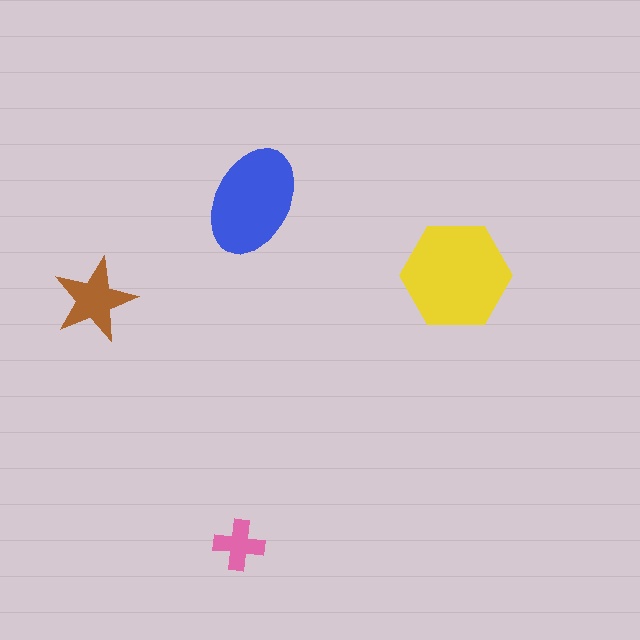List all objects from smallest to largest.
The pink cross, the brown star, the blue ellipse, the yellow hexagon.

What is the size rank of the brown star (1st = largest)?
3rd.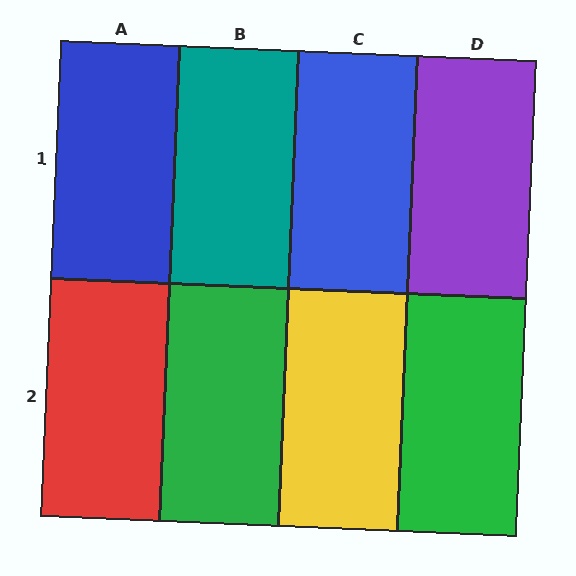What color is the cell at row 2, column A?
Red.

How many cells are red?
1 cell is red.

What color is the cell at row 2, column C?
Yellow.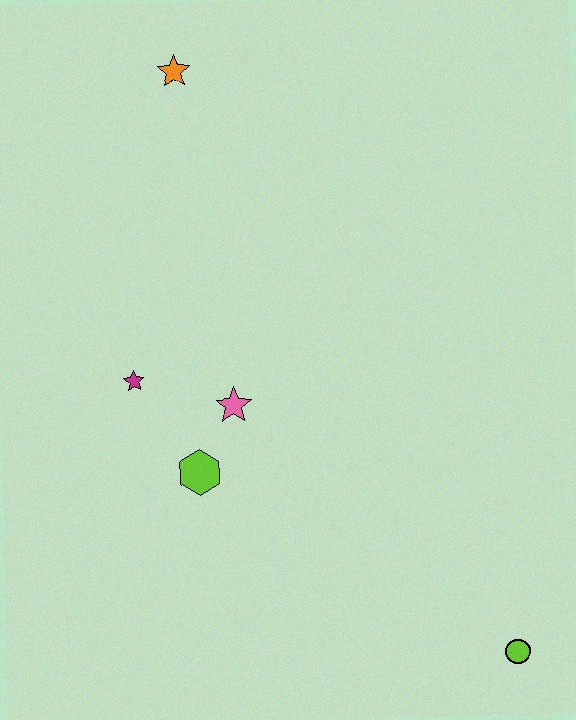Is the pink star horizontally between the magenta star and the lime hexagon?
No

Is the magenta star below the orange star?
Yes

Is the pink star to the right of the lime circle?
No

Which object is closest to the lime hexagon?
The pink star is closest to the lime hexagon.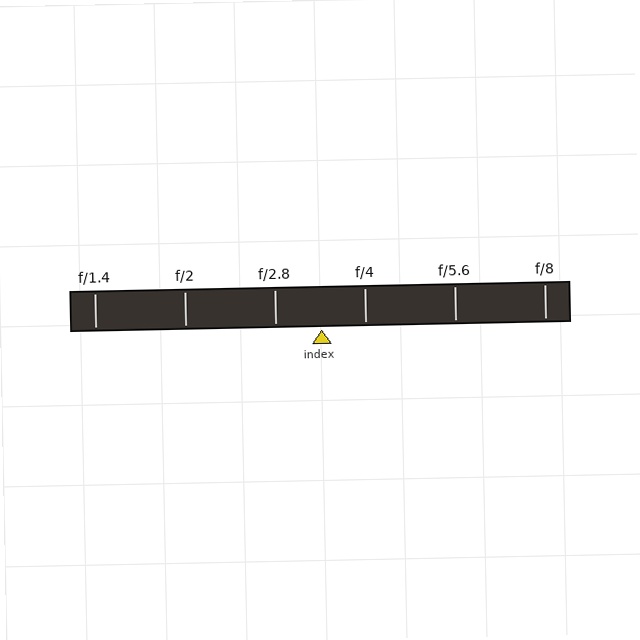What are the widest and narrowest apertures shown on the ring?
The widest aperture shown is f/1.4 and the narrowest is f/8.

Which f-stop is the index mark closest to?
The index mark is closest to f/4.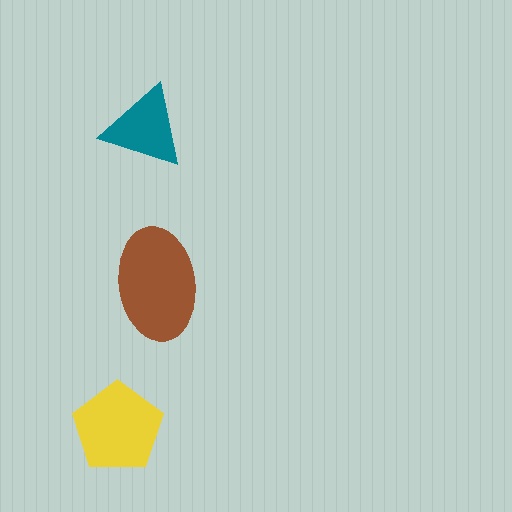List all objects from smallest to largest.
The teal triangle, the yellow pentagon, the brown ellipse.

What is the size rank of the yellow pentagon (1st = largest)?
2nd.